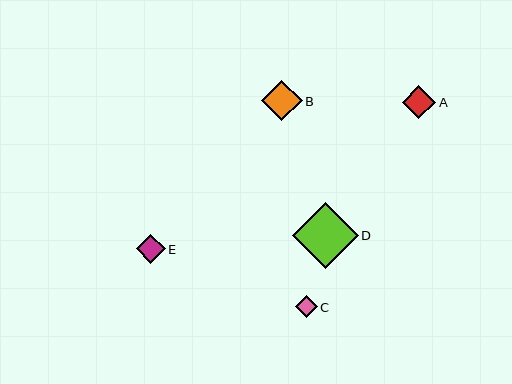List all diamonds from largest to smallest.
From largest to smallest: D, B, A, E, C.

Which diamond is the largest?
Diamond D is the largest with a size of approximately 66 pixels.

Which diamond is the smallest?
Diamond C is the smallest with a size of approximately 22 pixels.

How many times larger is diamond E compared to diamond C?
Diamond E is approximately 1.3 times the size of diamond C.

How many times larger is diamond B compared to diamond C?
Diamond B is approximately 1.8 times the size of diamond C.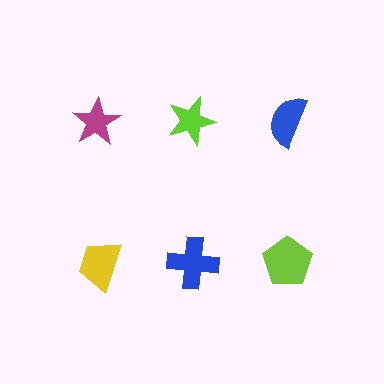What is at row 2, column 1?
A yellow trapezoid.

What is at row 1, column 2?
A lime star.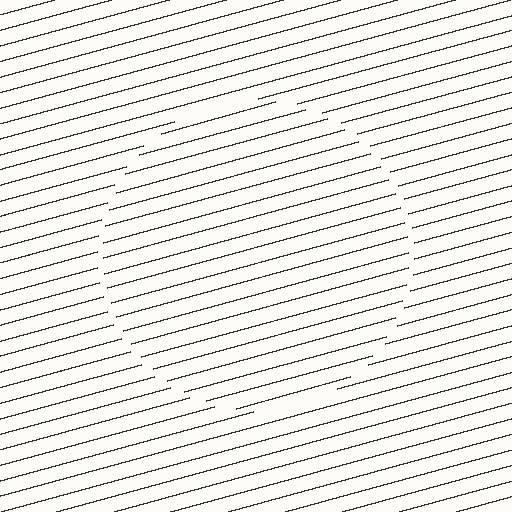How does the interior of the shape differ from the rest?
The interior of the shape contains the same grating, shifted by half a period — the contour is defined by the phase discontinuity where line-ends from the inner and outer gratings abut.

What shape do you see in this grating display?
An illusory circle. The interior of the shape contains the same grating, shifted by half a period — the contour is defined by the phase discontinuity where line-ends from the inner and outer gratings abut.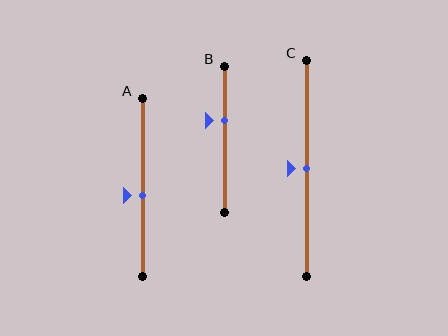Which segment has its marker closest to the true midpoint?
Segment C has its marker closest to the true midpoint.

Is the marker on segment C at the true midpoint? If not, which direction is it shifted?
Yes, the marker on segment C is at the true midpoint.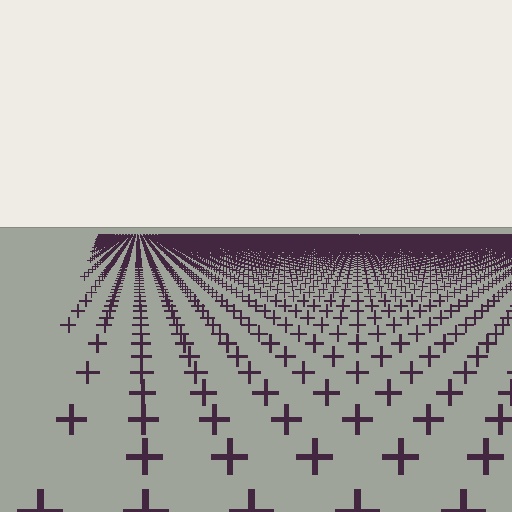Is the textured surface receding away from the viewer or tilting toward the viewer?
The surface is receding away from the viewer. Texture elements get smaller and denser toward the top.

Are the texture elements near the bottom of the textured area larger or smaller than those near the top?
Larger. Near the bottom, elements are closer to the viewer and appear at a bigger on-screen size.